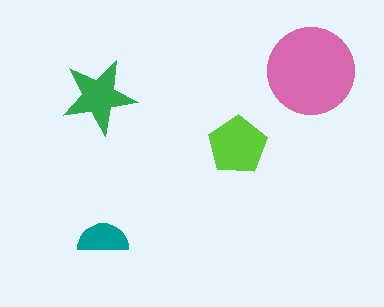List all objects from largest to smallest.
The pink circle, the lime pentagon, the green star, the teal semicircle.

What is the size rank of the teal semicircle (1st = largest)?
4th.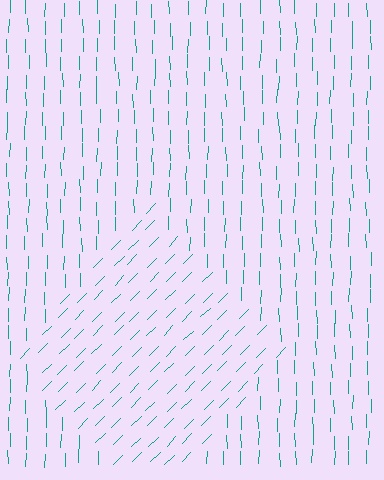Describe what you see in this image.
The image is filled with small teal line segments. A diamond region in the image has lines oriented differently from the surrounding lines, creating a visible texture boundary.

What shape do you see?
I see a diamond.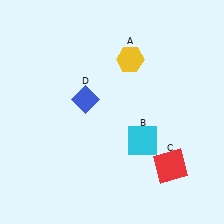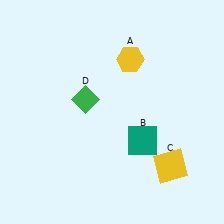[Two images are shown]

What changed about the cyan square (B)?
In Image 1, B is cyan. In Image 2, it changed to teal.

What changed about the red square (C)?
In Image 1, C is red. In Image 2, it changed to yellow.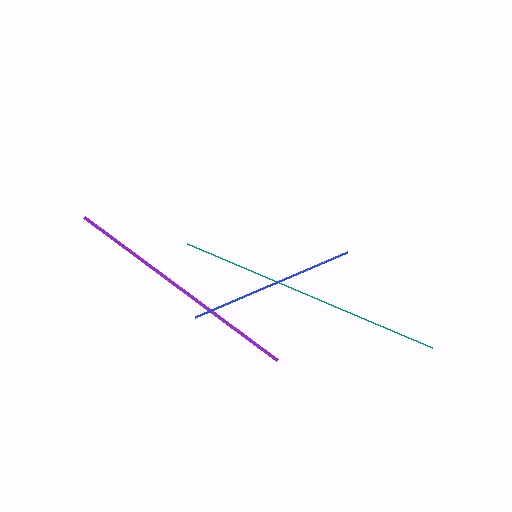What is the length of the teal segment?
The teal segment is approximately 267 pixels long.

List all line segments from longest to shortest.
From longest to shortest: teal, purple, blue.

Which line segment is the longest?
The teal line is the longest at approximately 267 pixels.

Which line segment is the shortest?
The blue line is the shortest at approximately 165 pixels.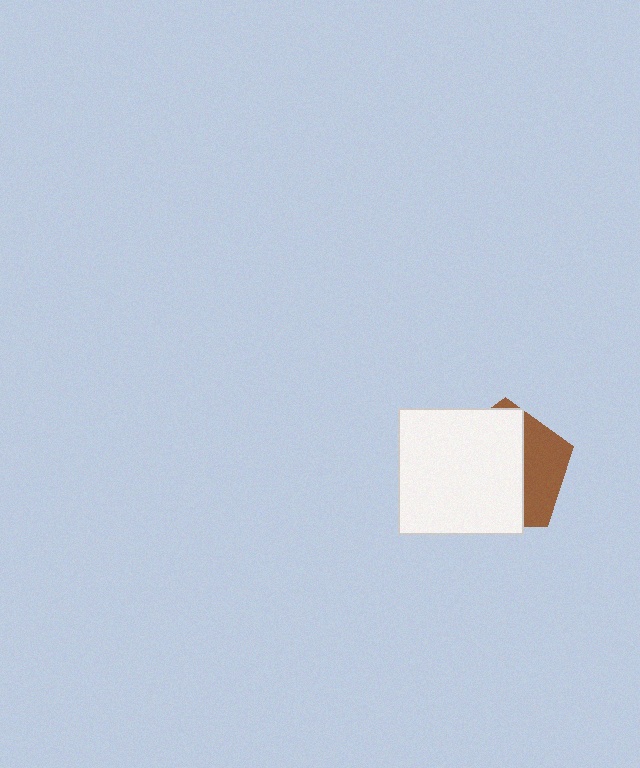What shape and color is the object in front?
The object in front is a white square.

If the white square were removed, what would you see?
You would see the complete brown pentagon.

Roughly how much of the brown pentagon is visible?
A small part of it is visible (roughly 33%).